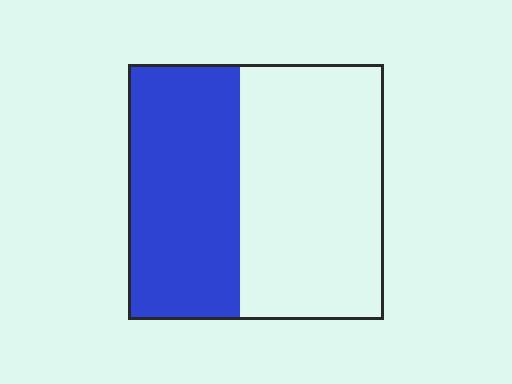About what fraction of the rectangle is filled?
About two fifths (2/5).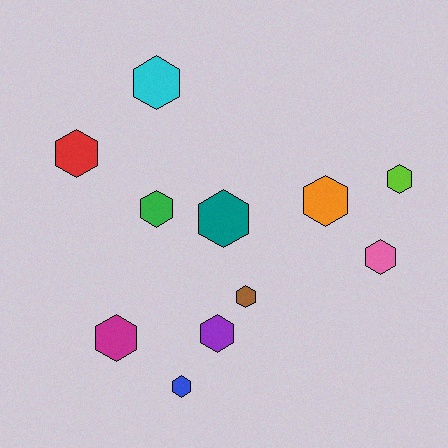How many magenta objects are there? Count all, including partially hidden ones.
There is 1 magenta object.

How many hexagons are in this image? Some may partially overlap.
There are 11 hexagons.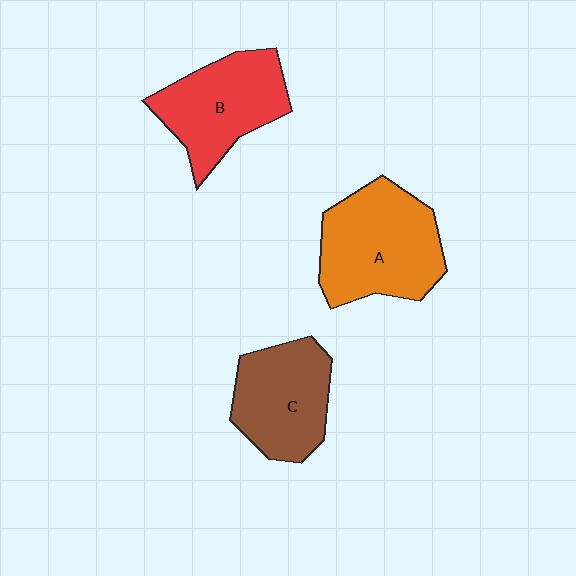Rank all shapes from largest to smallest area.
From largest to smallest: A (orange), B (red), C (brown).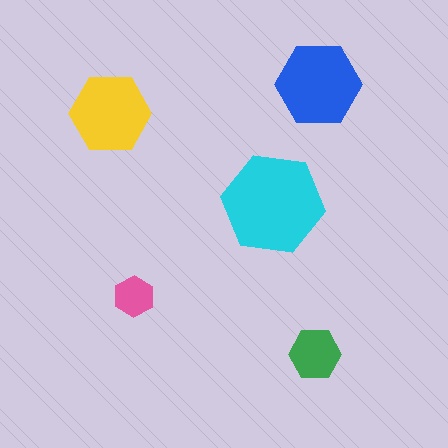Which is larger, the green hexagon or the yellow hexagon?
The yellow one.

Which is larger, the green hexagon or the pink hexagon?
The green one.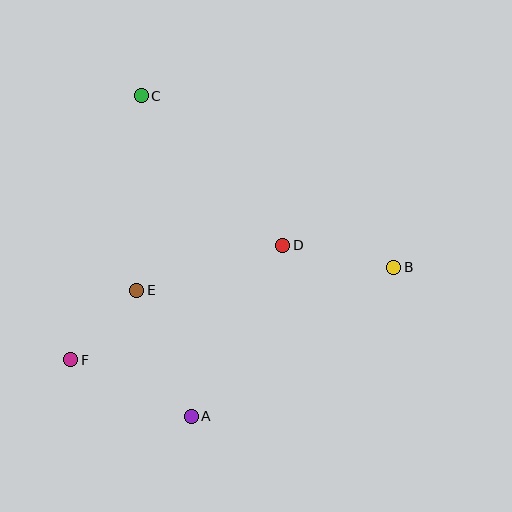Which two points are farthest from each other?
Points B and F are farthest from each other.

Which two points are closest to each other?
Points E and F are closest to each other.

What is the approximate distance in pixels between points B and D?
The distance between B and D is approximately 113 pixels.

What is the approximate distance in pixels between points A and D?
The distance between A and D is approximately 194 pixels.